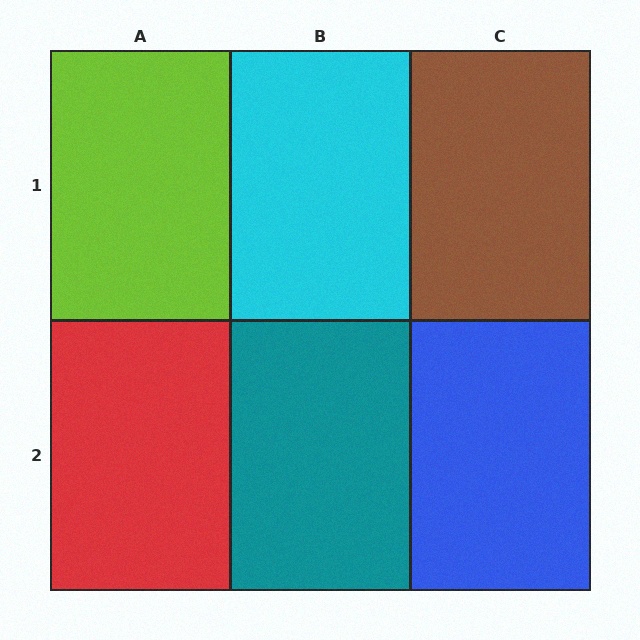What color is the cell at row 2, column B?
Teal.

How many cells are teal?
1 cell is teal.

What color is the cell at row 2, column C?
Blue.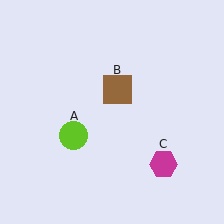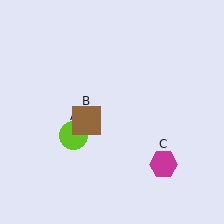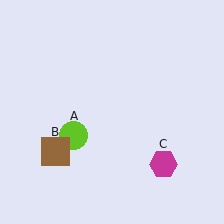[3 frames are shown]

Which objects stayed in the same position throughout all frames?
Lime circle (object A) and magenta hexagon (object C) remained stationary.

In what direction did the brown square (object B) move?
The brown square (object B) moved down and to the left.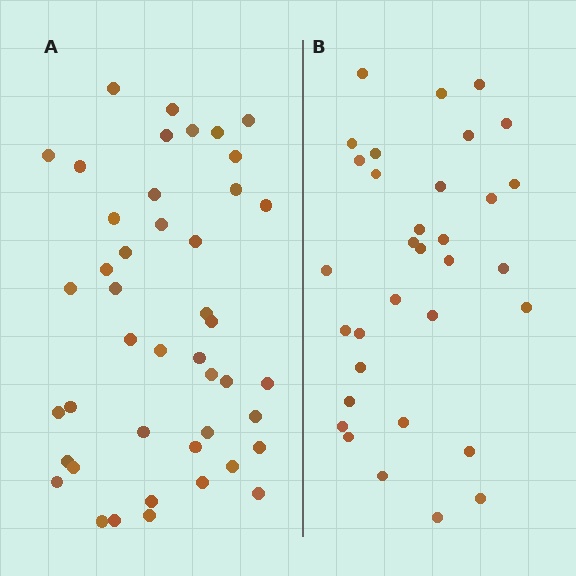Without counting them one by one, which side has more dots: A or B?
Region A (the left region) has more dots.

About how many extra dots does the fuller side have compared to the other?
Region A has roughly 12 or so more dots than region B.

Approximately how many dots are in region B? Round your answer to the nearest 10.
About 30 dots. (The exact count is 33, which rounds to 30.)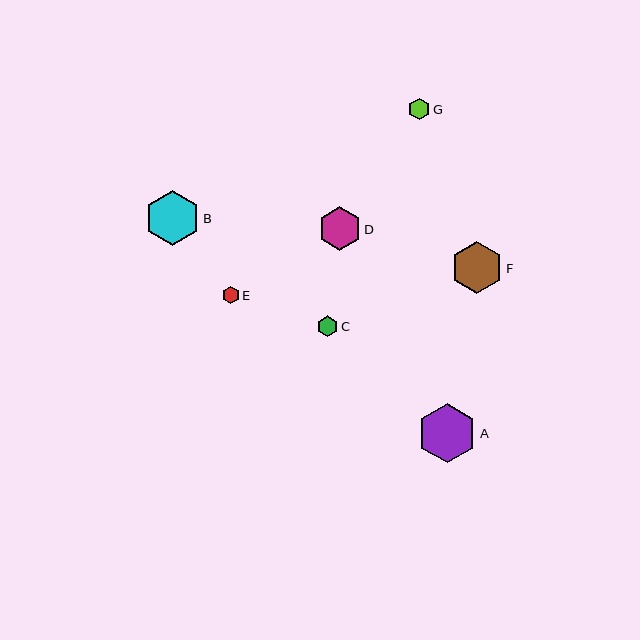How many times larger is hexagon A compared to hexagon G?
Hexagon A is approximately 2.7 times the size of hexagon G.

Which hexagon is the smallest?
Hexagon E is the smallest with a size of approximately 17 pixels.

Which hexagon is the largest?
Hexagon A is the largest with a size of approximately 59 pixels.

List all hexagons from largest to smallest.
From largest to smallest: A, B, F, D, G, C, E.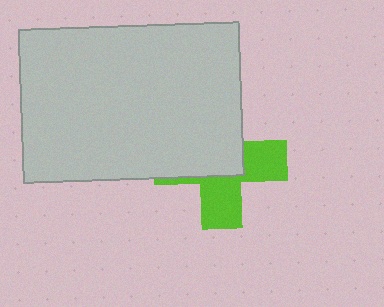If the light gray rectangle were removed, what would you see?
You would see the complete lime cross.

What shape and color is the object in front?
The object in front is a light gray rectangle.